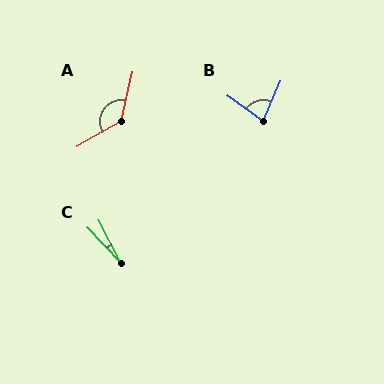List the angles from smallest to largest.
C (16°), B (77°), A (132°).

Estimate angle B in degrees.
Approximately 77 degrees.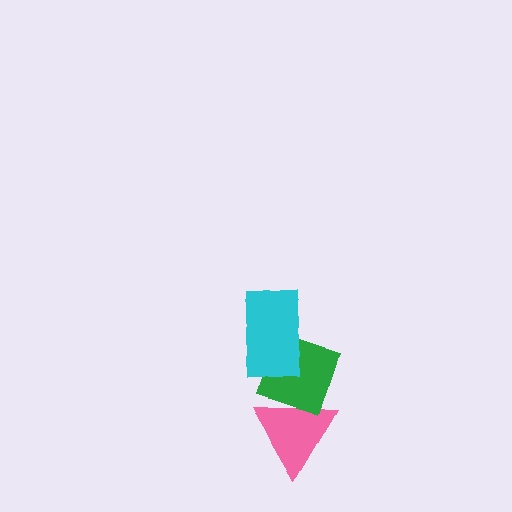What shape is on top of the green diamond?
The cyan rectangle is on top of the green diamond.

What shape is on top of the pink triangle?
The green diamond is on top of the pink triangle.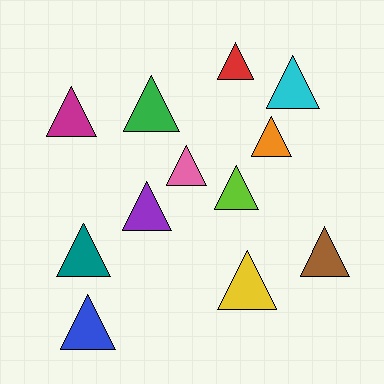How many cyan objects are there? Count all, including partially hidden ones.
There is 1 cyan object.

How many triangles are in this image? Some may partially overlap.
There are 12 triangles.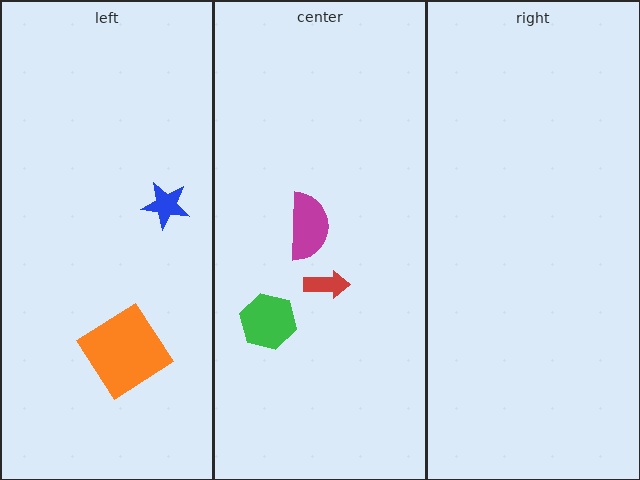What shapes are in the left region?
The blue star, the orange diamond.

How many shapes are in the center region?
3.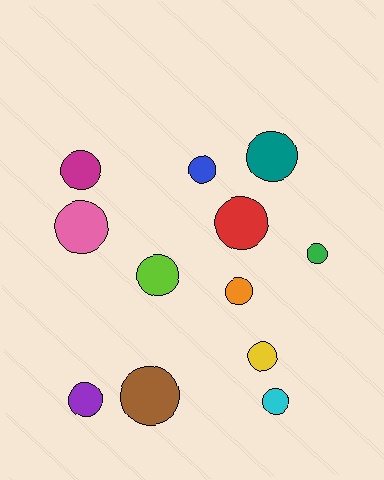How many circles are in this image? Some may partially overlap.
There are 12 circles.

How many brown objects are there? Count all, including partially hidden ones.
There is 1 brown object.